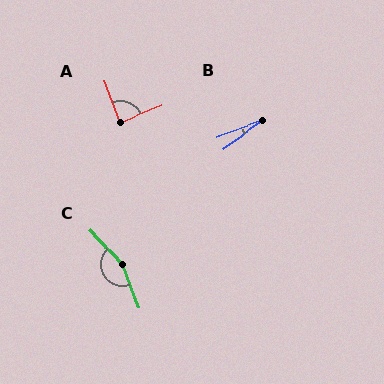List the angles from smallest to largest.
B (16°), A (89°), C (157°).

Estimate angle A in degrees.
Approximately 89 degrees.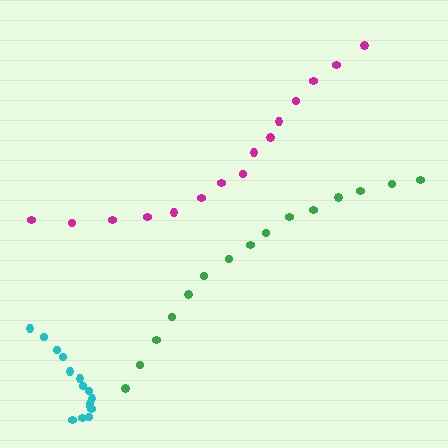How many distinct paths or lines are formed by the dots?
There are 3 distinct paths.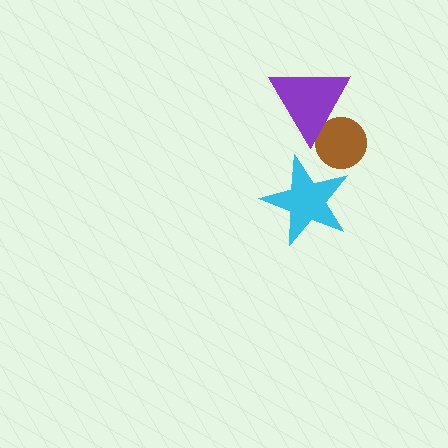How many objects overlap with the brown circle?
1 object overlaps with the brown circle.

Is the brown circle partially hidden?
Yes, it is partially covered by another shape.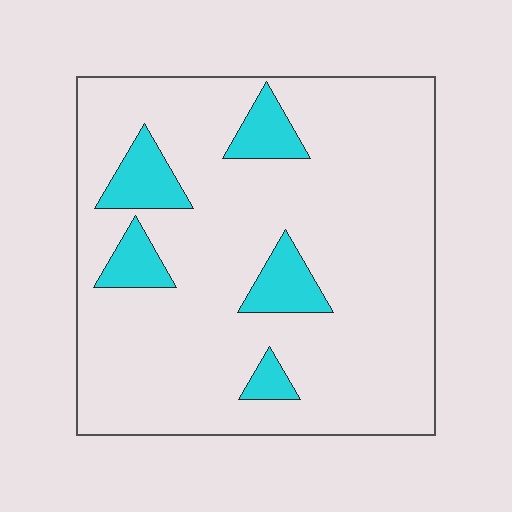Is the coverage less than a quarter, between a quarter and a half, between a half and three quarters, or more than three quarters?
Less than a quarter.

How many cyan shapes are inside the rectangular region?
5.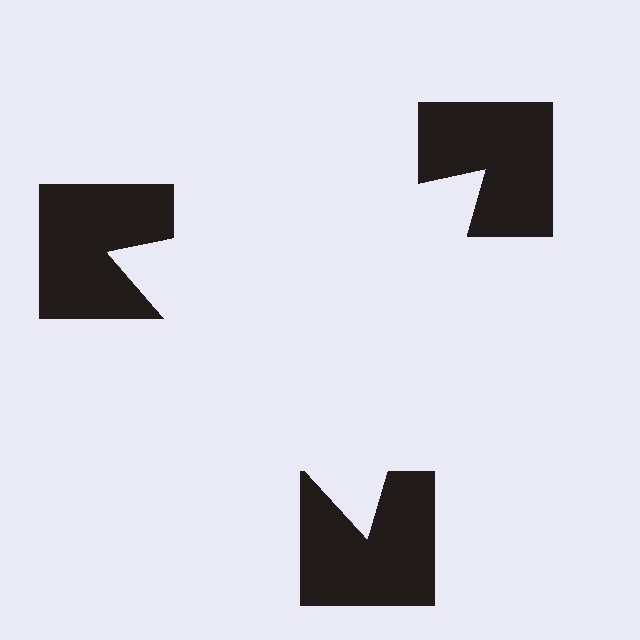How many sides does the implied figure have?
3 sides.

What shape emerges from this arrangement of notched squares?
An illusory triangle — its edges are inferred from the aligned wedge cuts in the notched squares, not physically drawn.